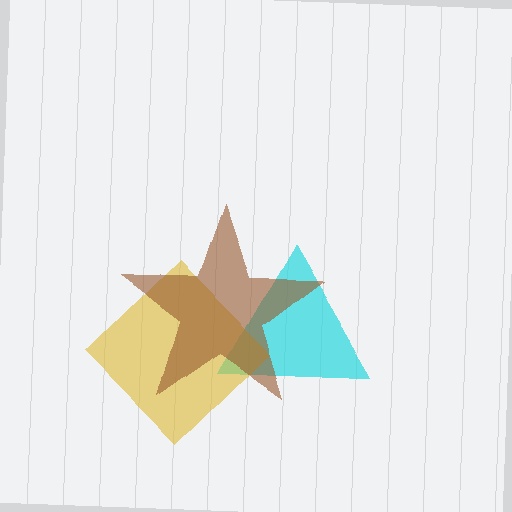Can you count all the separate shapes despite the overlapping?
Yes, there are 3 separate shapes.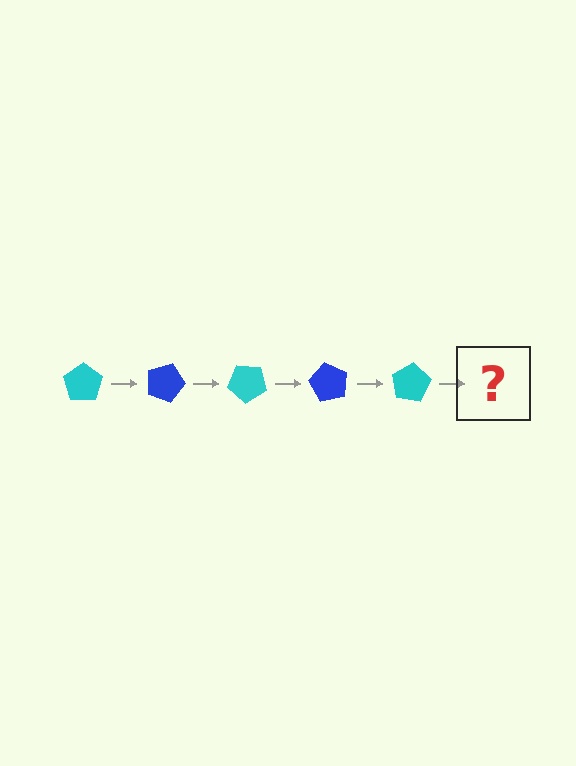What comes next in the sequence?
The next element should be a blue pentagon, rotated 100 degrees from the start.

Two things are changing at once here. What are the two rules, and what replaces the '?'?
The two rules are that it rotates 20 degrees each step and the color cycles through cyan and blue. The '?' should be a blue pentagon, rotated 100 degrees from the start.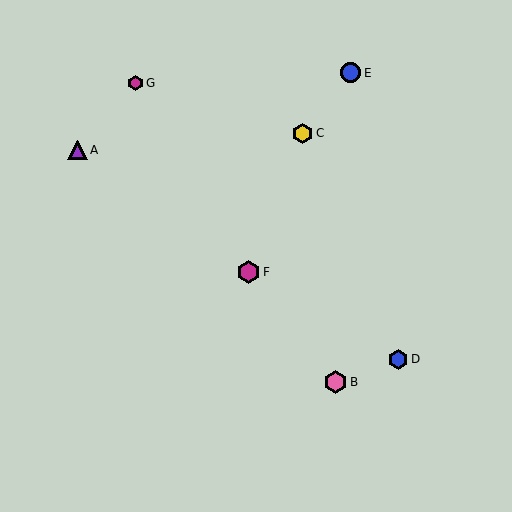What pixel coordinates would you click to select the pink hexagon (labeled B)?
Click at (335, 382) to select the pink hexagon B.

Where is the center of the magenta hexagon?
The center of the magenta hexagon is at (136, 83).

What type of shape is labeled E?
Shape E is a blue circle.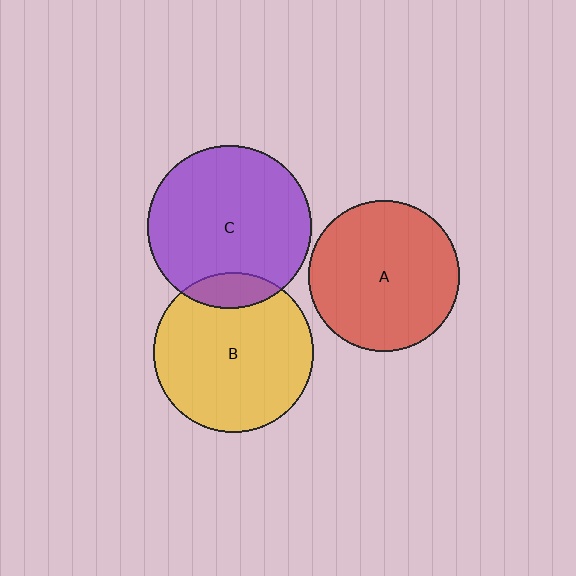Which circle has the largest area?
Circle C (purple).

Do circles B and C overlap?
Yes.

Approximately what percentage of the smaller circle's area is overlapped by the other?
Approximately 10%.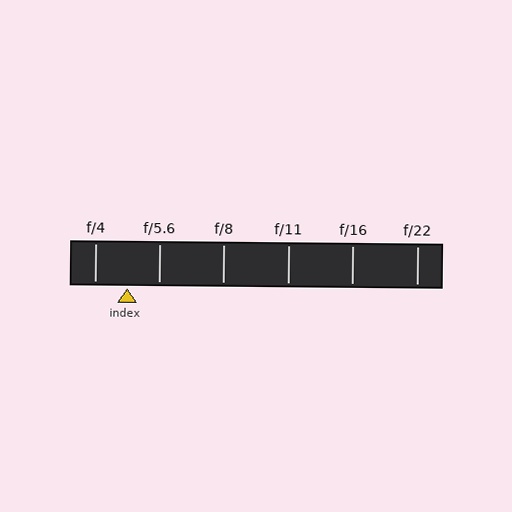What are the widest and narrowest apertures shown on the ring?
The widest aperture shown is f/4 and the narrowest is f/22.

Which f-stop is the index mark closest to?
The index mark is closest to f/5.6.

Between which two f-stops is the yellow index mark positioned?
The index mark is between f/4 and f/5.6.